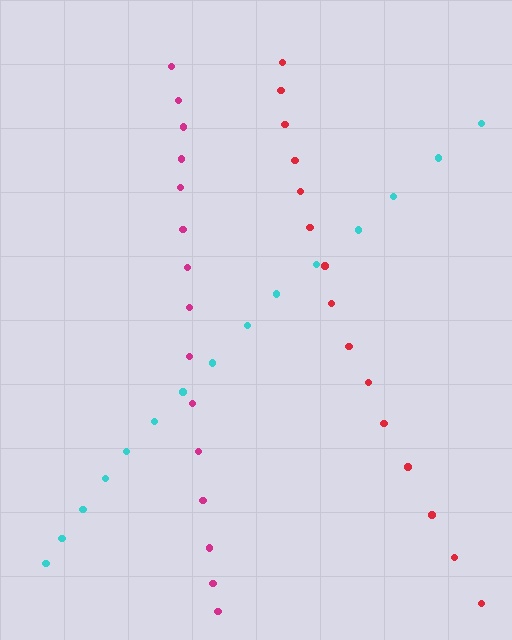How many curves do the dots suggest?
There are 3 distinct paths.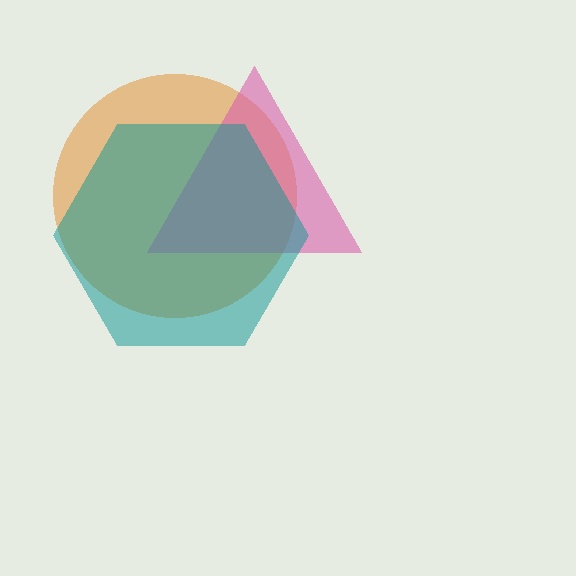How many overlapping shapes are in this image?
There are 3 overlapping shapes in the image.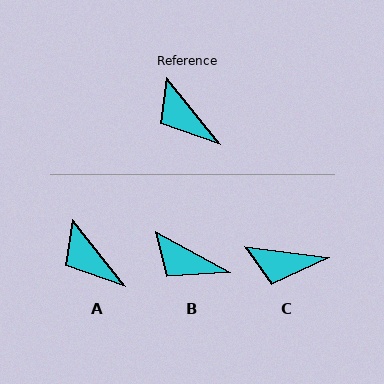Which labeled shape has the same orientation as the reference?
A.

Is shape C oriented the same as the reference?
No, it is off by about 44 degrees.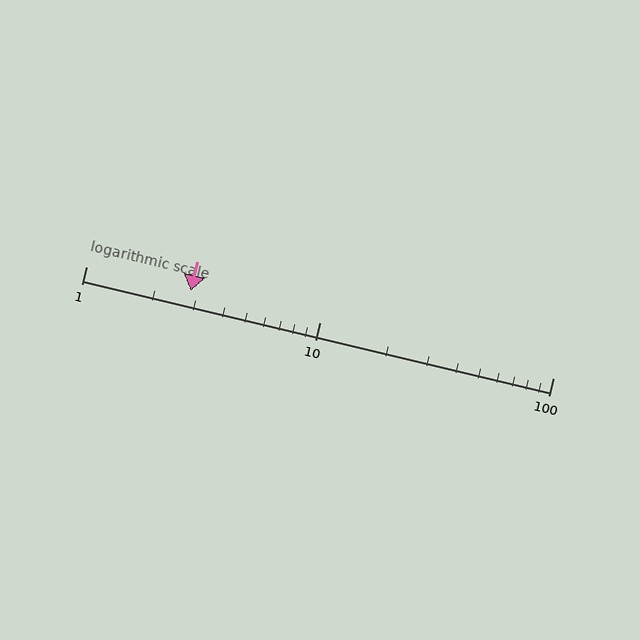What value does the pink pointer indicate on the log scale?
The pointer indicates approximately 2.8.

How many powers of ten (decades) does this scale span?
The scale spans 2 decades, from 1 to 100.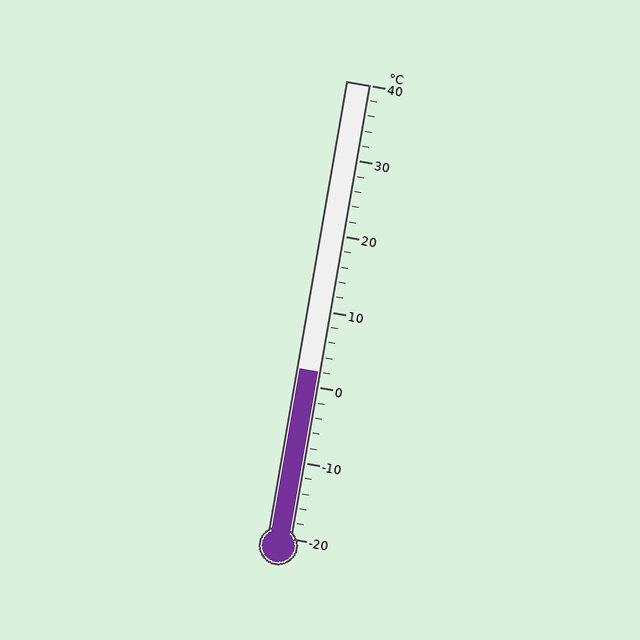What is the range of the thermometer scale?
The thermometer scale ranges from -20°C to 40°C.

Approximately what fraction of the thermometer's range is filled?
The thermometer is filled to approximately 35% of its range.